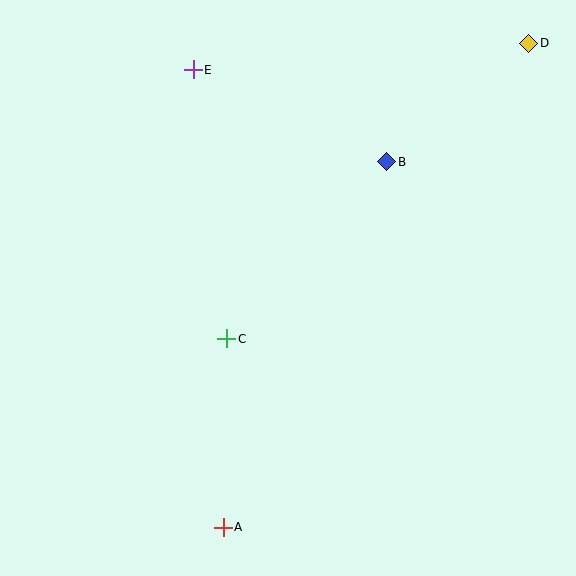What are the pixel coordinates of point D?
Point D is at (529, 43).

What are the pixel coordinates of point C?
Point C is at (227, 339).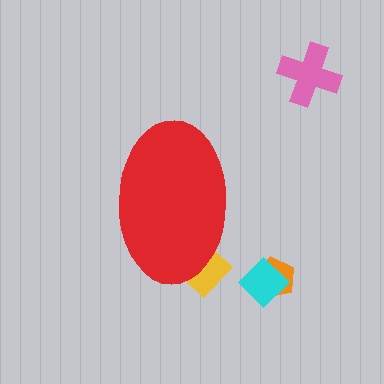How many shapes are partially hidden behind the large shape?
1 shape is partially hidden.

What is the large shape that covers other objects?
A red ellipse.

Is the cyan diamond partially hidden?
No, the cyan diamond is fully visible.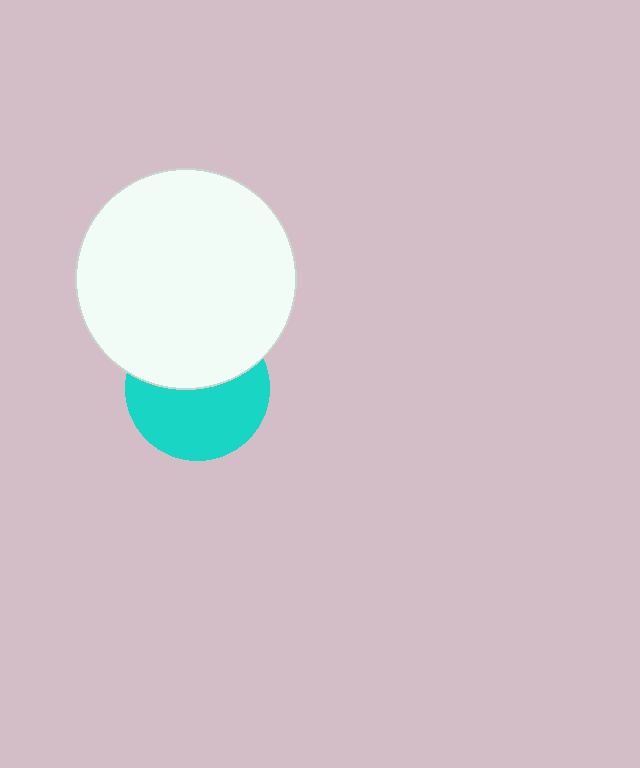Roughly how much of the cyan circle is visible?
About half of it is visible (roughly 56%).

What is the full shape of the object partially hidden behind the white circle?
The partially hidden object is a cyan circle.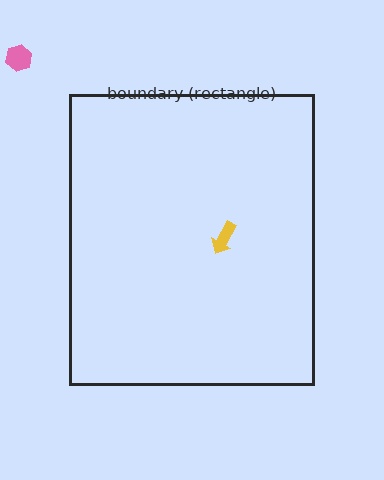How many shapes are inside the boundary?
1 inside, 1 outside.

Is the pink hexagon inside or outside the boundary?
Outside.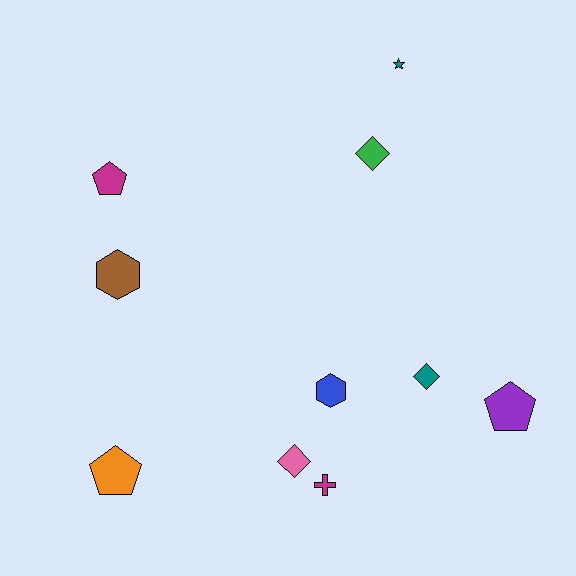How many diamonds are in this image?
There are 3 diamonds.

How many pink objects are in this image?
There is 1 pink object.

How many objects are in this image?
There are 10 objects.